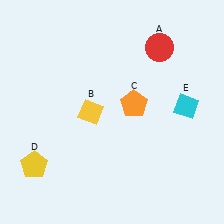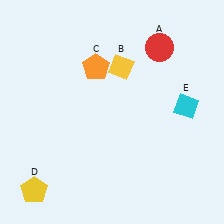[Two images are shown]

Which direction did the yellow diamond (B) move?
The yellow diamond (B) moved up.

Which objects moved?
The objects that moved are: the yellow diamond (B), the orange pentagon (C), the yellow pentagon (D).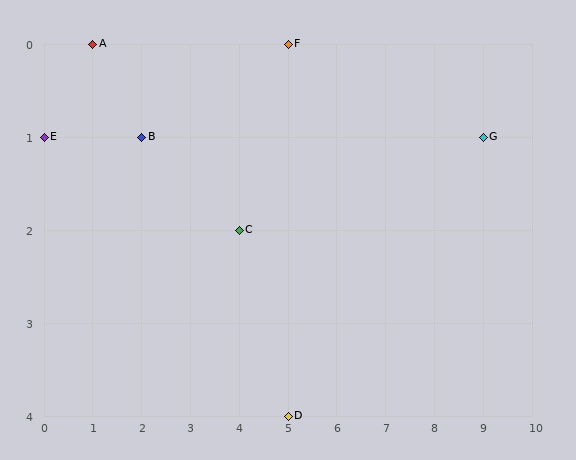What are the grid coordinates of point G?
Point G is at grid coordinates (9, 1).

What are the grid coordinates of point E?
Point E is at grid coordinates (0, 1).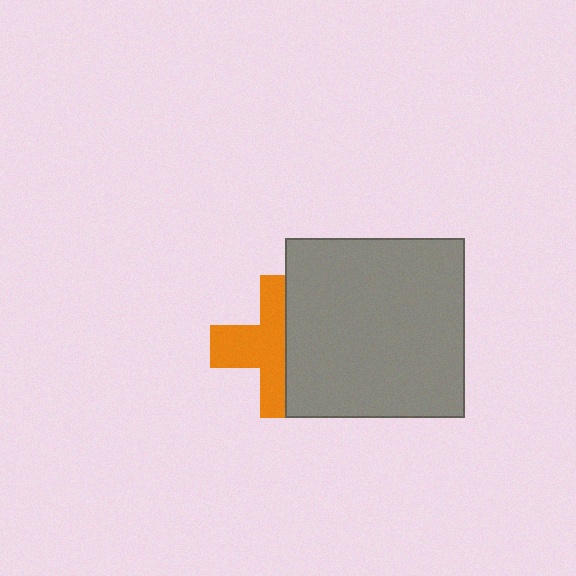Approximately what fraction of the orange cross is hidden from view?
Roughly 45% of the orange cross is hidden behind the gray square.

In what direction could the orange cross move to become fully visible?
The orange cross could move left. That would shift it out from behind the gray square entirely.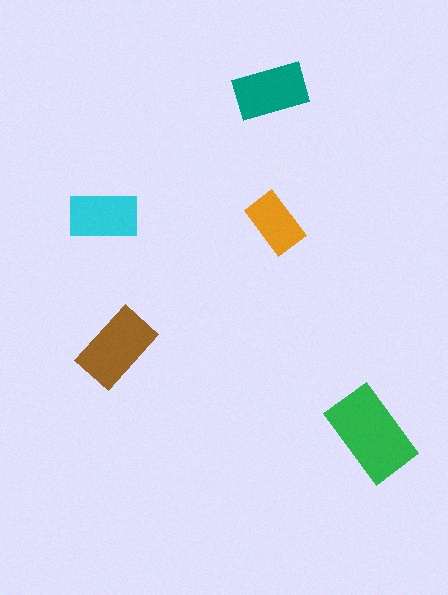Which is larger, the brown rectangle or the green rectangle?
The green one.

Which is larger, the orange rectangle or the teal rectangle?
The teal one.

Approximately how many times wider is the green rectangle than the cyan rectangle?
About 1.5 times wider.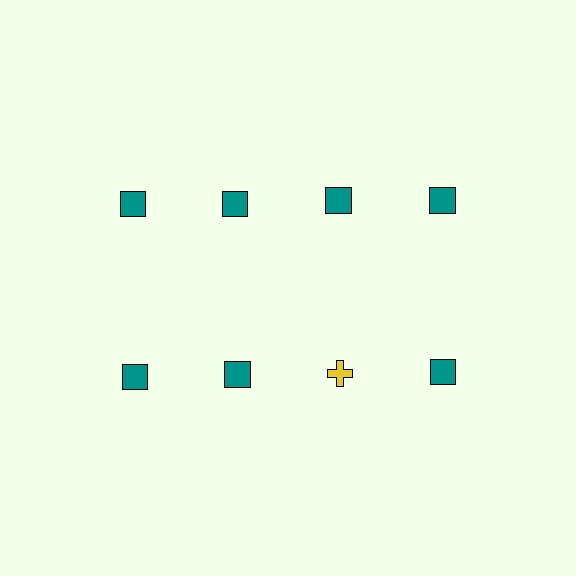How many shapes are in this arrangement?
There are 8 shapes arranged in a grid pattern.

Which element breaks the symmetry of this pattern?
The yellow cross in the second row, center column breaks the symmetry. All other shapes are teal squares.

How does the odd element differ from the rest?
It differs in both color (yellow instead of teal) and shape (cross instead of square).